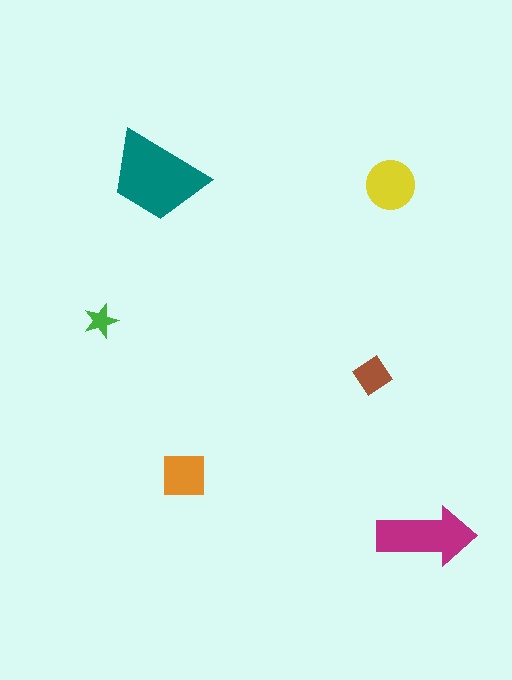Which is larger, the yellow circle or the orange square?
The yellow circle.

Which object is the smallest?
The green star.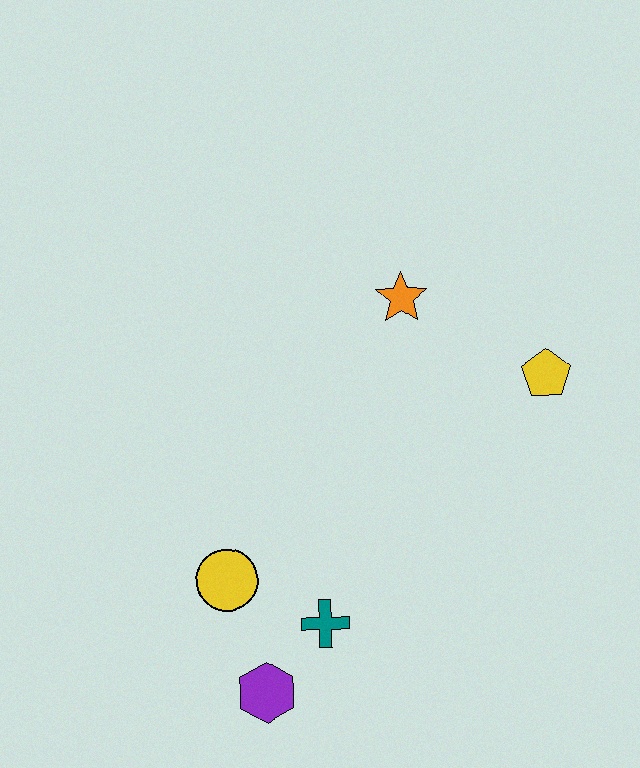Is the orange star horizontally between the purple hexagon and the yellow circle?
No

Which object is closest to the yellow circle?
The teal cross is closest to the yellow circle.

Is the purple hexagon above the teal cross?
No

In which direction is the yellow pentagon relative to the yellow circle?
The yellow pentagon is to the right of the yellow circle.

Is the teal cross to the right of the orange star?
No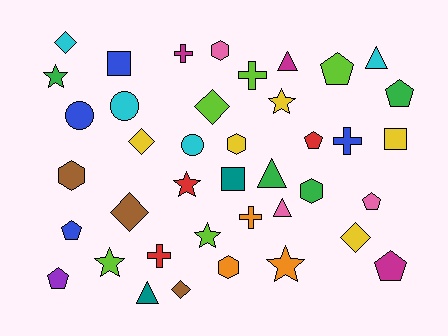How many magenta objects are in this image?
There are 3 magenta objects.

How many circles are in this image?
There are 3 circles.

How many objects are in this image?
There are 40 objects.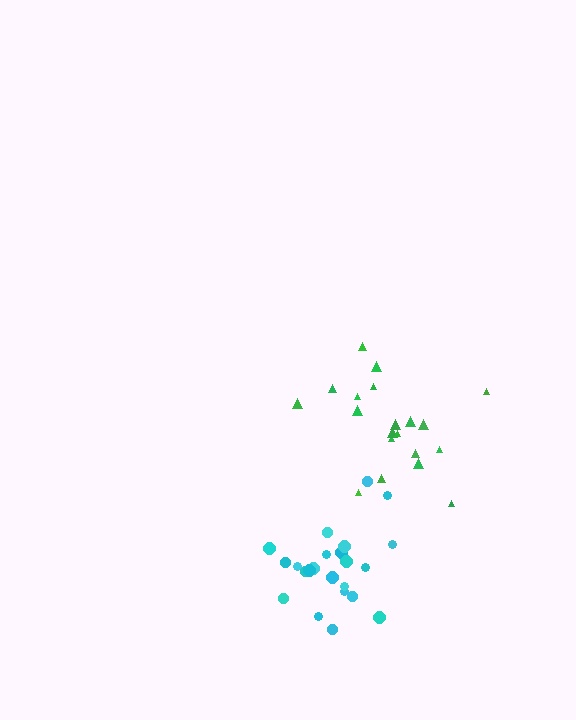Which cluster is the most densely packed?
Cyan.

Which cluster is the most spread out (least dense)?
Green.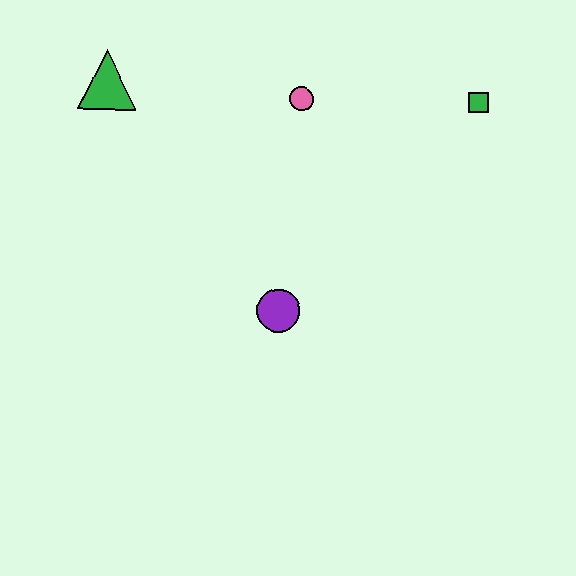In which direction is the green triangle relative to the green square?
The green triangle is to the left of the green square.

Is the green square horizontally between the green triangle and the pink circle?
No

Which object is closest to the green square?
The pink circle is closest to the green square.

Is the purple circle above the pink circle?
No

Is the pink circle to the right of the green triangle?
Yes